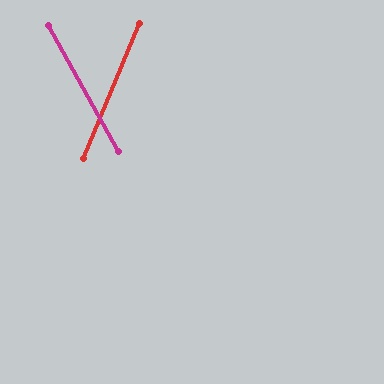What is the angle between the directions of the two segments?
Approximately 52 degrees.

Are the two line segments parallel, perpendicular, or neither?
Neither parallel nor perpendicular — they differ by about 52°.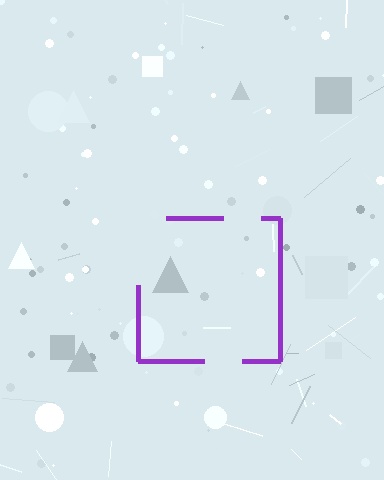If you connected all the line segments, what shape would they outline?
They would outline a square.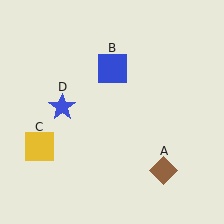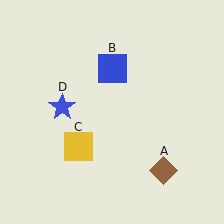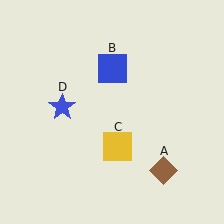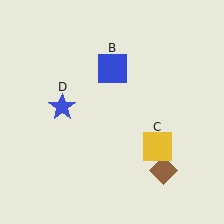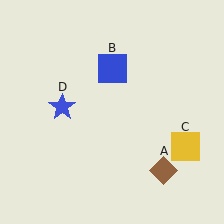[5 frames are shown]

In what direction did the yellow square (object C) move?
The yellow square (object C) moved right.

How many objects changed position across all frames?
1 object changed position: yellow square (object C).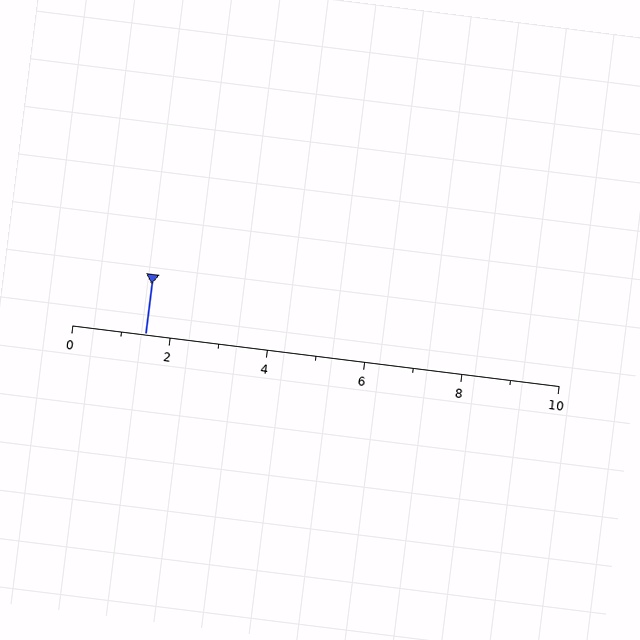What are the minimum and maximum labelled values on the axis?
The axis runs from 0 to 10.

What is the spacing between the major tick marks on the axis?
The major ticks are spaced 2 apart.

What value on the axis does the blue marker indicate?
The marker indicates approximately 1.5.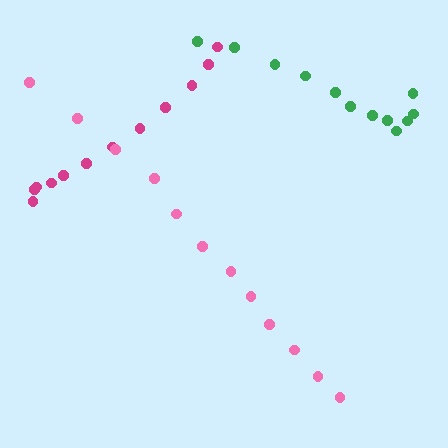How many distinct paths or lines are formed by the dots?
There are 3 distinct paths.